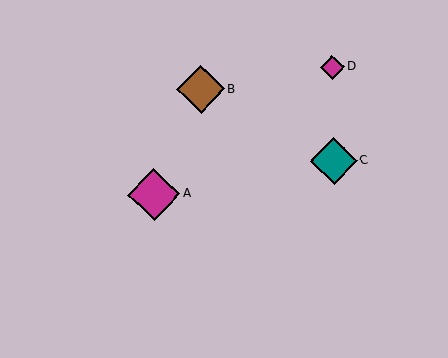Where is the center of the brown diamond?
The center of the brown diamond is at (201, 89).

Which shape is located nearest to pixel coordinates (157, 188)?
The magenta diamond (labeled A) at (154, 194) is nearest to that location.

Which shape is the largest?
The magenta diamond (labeled A) is the largest.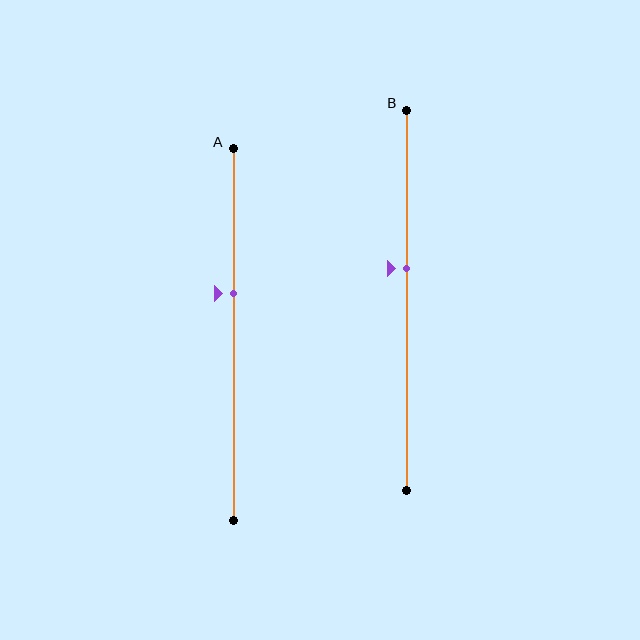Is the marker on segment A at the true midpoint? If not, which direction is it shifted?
No, the marker on segment A is shifted upward by about 11% of the segment length.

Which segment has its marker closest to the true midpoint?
Segment B has its marker closest to the true midpoint.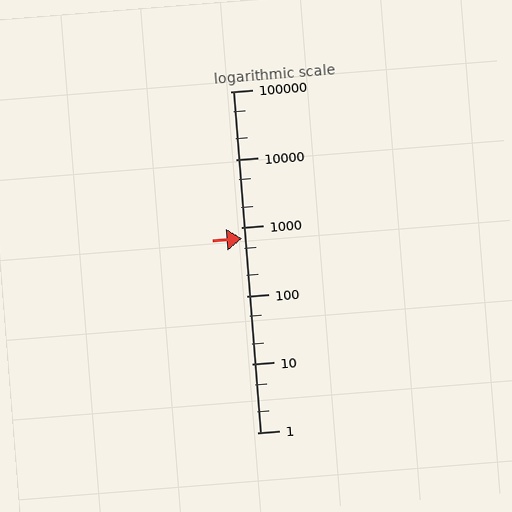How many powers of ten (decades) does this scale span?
The scale spans 5 decades, from 1 to 100000.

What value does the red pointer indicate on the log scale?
The pointer indicates approximately 690.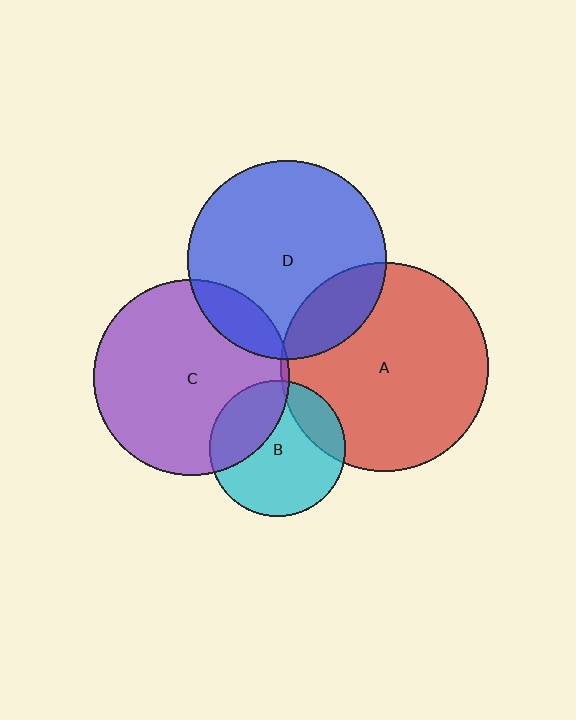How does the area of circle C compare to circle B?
Approximately 2.1 times.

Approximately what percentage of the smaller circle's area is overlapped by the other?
Approximately 20%.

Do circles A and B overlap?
Yes.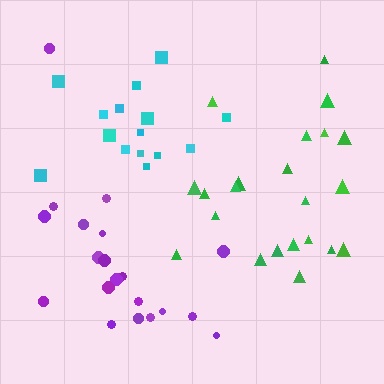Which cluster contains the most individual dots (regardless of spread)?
Green (22).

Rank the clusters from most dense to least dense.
cyan, purple, green.